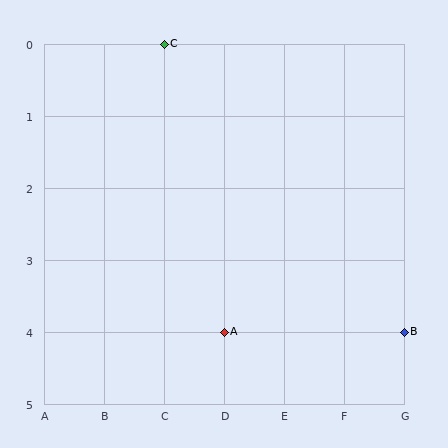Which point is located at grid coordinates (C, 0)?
Point C is at (C, 0).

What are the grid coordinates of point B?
Point B is at grid coordinates (G, 4).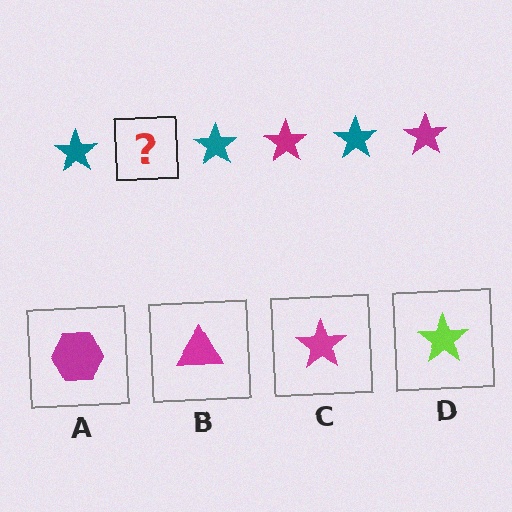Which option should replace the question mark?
Option C.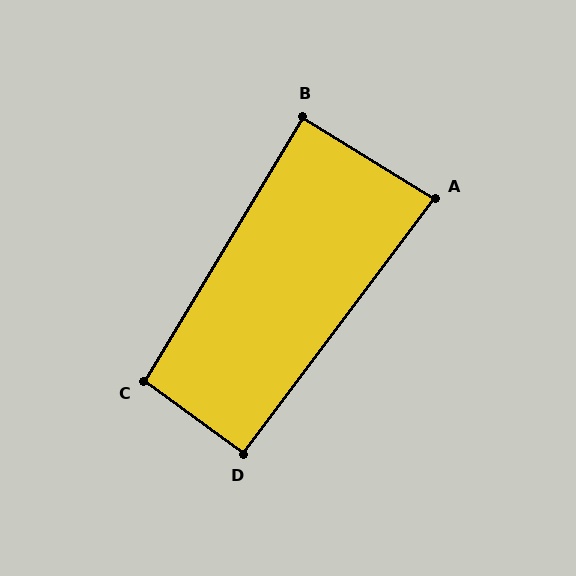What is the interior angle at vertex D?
Approximately 91 degrees (approximately right).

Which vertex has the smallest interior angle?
A, at approximately 85 degrees.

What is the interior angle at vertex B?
Approximately 89 degrees (approximately right).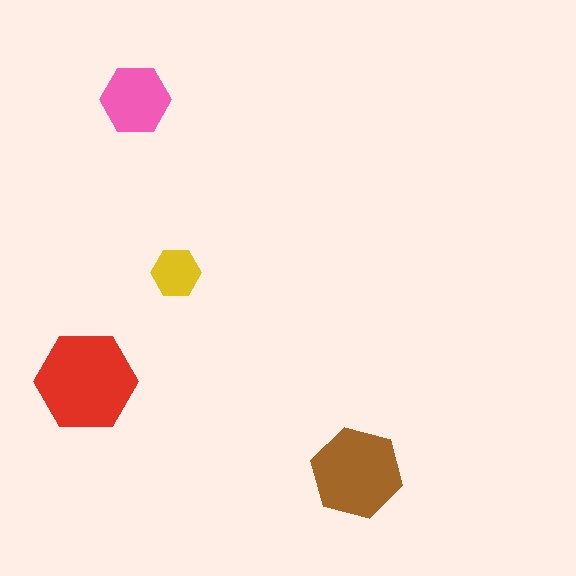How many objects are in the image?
There are 4 objects in the image.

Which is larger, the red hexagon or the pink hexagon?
The red one.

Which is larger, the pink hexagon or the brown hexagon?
The brown one.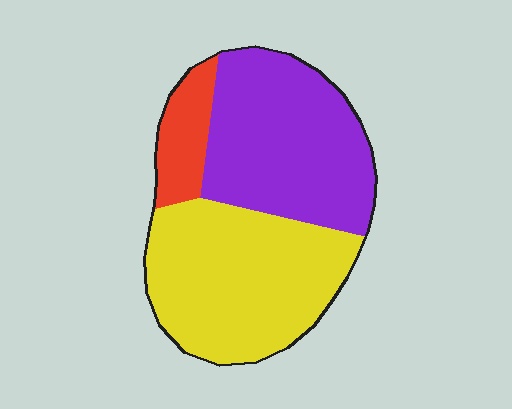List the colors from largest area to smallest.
From largest to smallest: yellow, purple, red.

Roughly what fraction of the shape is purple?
Purple takes up between a third and a half of the shape.